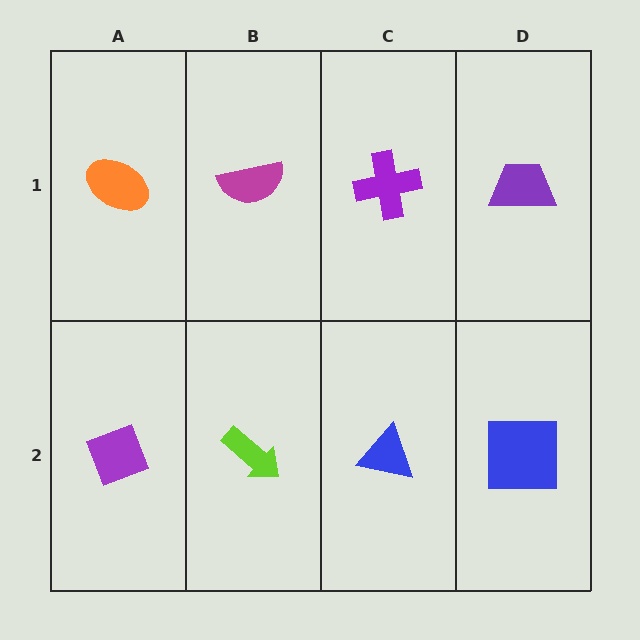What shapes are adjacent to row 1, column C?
A blue triangle (row 2, column C), a magenta semicircle (row 1, column B), a purple trapezoid (row 1, column D).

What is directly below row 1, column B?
A lime arrow.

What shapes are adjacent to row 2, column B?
A magenta semicircle (row 1, column B), a purple diamond (row 2, column A), a blue triangle (row 2, column C).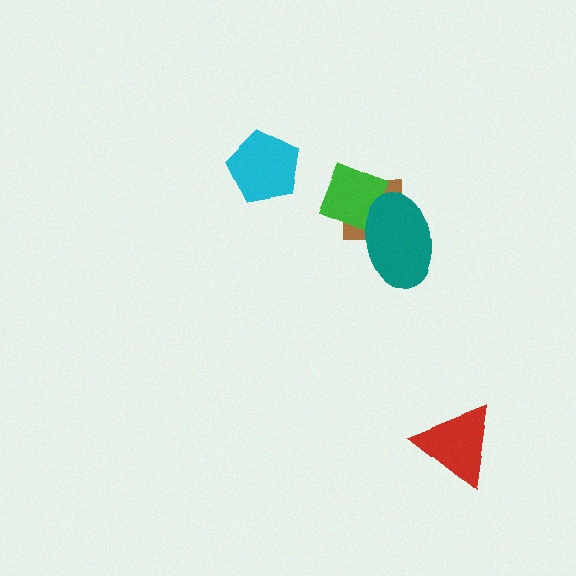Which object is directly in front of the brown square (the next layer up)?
The green square is directly in front of the brown square.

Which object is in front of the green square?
The teal ellipse is in front of the green square.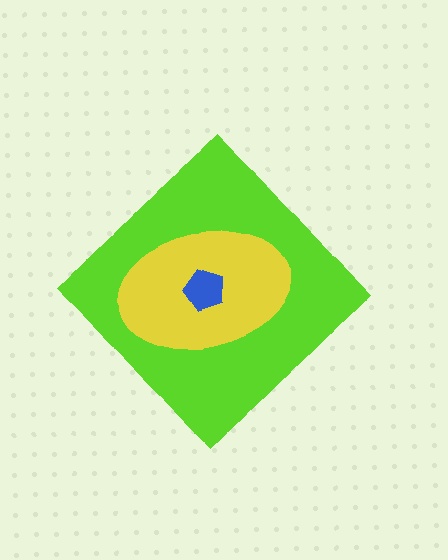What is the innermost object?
The blue pentagon.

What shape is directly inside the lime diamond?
The yellow ellipse.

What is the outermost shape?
The lime diamond.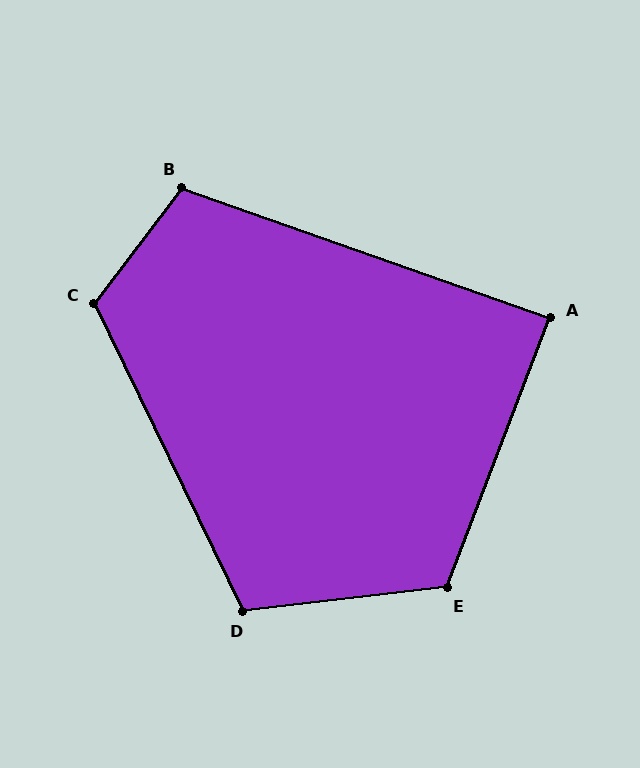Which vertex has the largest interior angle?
E, at approximately 118 degrees.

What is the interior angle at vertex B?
Approximately 108 degrees (obtuse).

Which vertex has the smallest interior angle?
A, at approximately 88 degrees.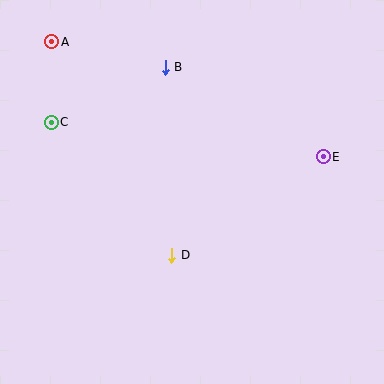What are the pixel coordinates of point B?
Point B is at (165, 67).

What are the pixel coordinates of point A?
Point A is at (52, 42).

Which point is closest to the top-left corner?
Point A is closest to the top-left corner.